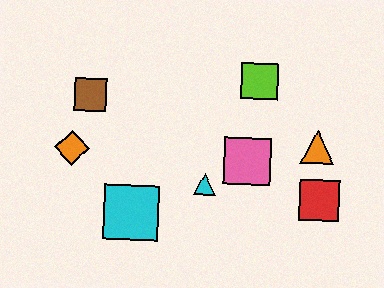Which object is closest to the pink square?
The cyan triangle is closest to the pink square.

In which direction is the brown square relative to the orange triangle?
The brown square is to the left of the orange triangle.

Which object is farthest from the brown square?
The red square is farthest from the brown square.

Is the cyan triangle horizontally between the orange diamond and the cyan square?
No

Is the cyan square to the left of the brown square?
No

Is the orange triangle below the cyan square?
No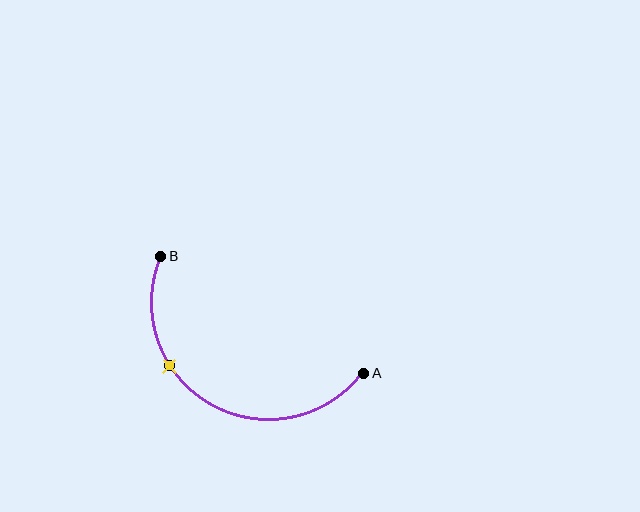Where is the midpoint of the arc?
The arc midpoint is the point on the curve farthest from the straight line joining A and B. It sits below that line.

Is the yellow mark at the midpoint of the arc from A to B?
No. The yellow mark lies on the arc but is closer to endpoint B. The arc midpoint would be at the point on the curve equidistant along the arc from both A and B.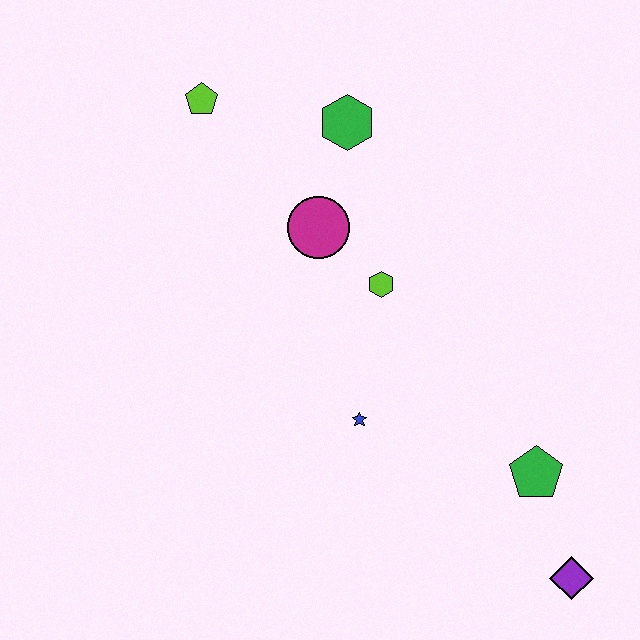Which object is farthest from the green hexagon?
The purple diamond is farthest from the green hexagon.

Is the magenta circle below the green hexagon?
Yes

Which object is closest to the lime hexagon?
The magenta circle is closest to the lime hexagon.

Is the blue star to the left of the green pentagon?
Yes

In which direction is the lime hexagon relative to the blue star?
The lime hexagon is above the blue star.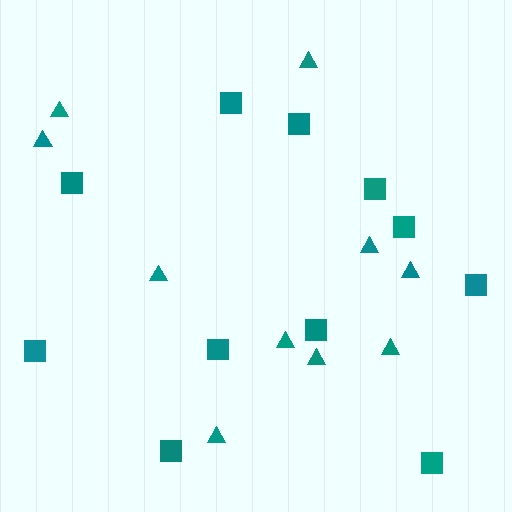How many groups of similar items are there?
There are 2 groups: one group of squares (11) and one group of triangles (10).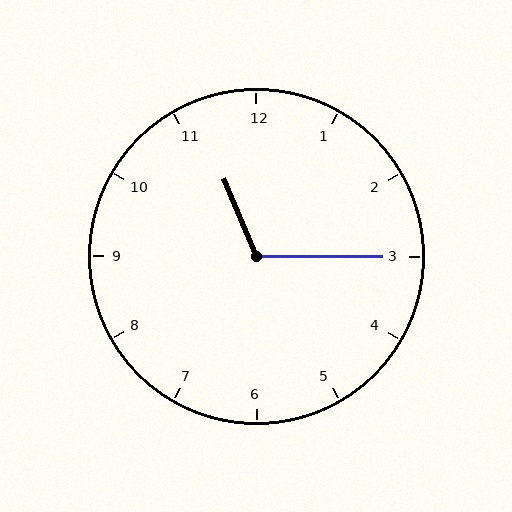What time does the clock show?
11:15.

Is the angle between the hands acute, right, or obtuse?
It is obtuse.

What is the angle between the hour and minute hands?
Approximately 112 degrees.